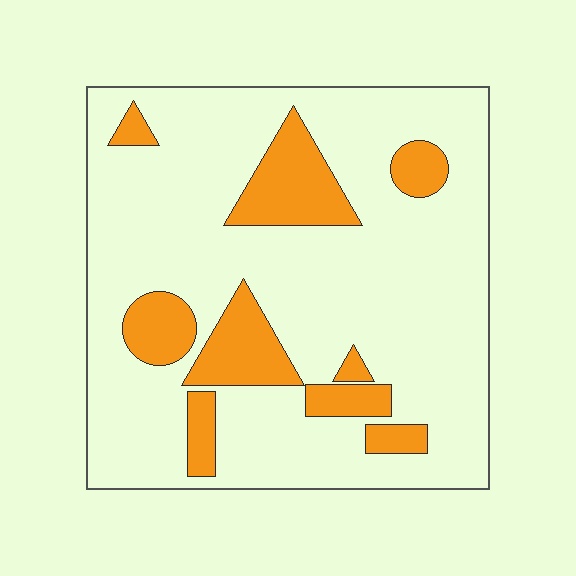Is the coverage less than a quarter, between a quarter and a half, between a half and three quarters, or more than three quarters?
Less than a quarter.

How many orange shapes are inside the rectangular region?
9.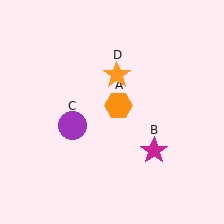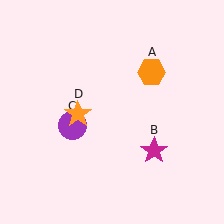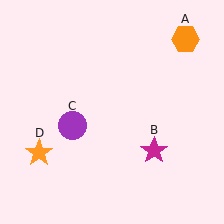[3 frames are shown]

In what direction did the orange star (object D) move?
The orange star (object D) moved down and to the left.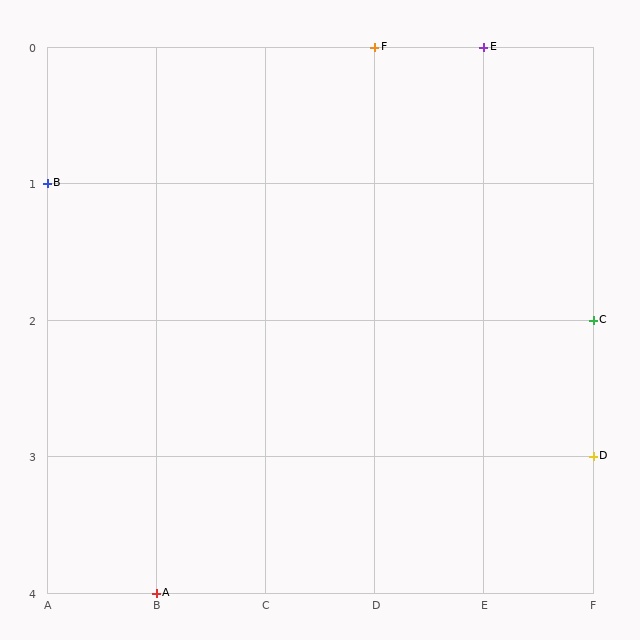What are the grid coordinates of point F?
Point F is at grid coordinates (D, 0).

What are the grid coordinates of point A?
Point A is at grid coordinates (B, 4).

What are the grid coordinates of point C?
Point C is at grid coordinates (F, 2).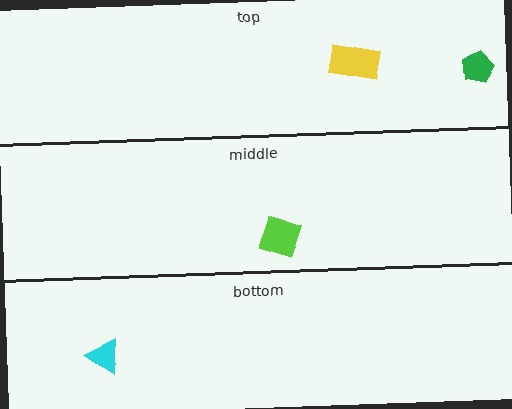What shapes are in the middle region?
The lime diamond.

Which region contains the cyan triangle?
The bottom region.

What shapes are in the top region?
The green pentagon, the yellow rectangle.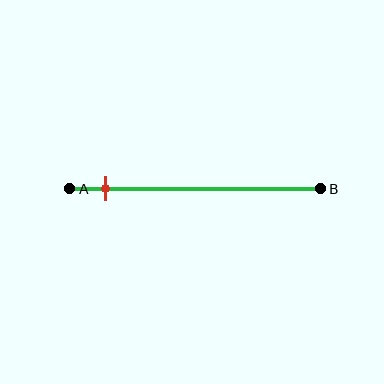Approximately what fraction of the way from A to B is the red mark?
The red mark is approximately 15% of the way from A to B.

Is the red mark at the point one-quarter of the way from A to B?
No, the mark is at about 15% from A, not at the 25% one-quarter point.